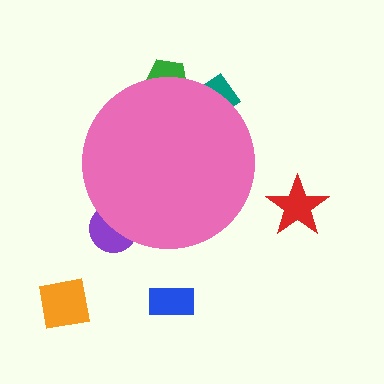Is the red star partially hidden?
No, the red star is fully visible.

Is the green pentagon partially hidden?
Yes, the green pentagon is partially hidden behind the pink circle.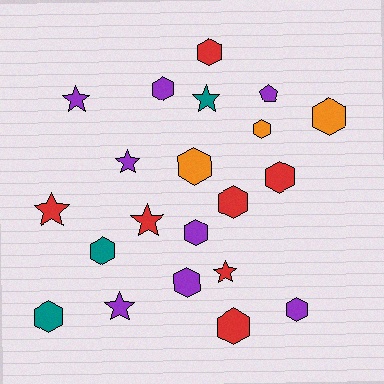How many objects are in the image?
There are 21 objects.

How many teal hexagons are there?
There are 2 teal hexagons.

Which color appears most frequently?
Purple, with 8 objects.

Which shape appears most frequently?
Hexagon, with 13 objects.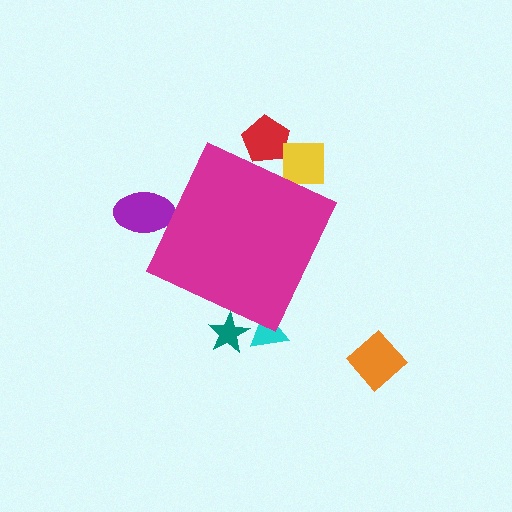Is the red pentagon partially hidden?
Yes, the red pentagon is partially hidden behind the magenta diamond.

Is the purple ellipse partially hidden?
Yes, the purple ellipse is partially hidden behind the magenta diamond.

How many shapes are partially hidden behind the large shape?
5 shapes are partially hidden.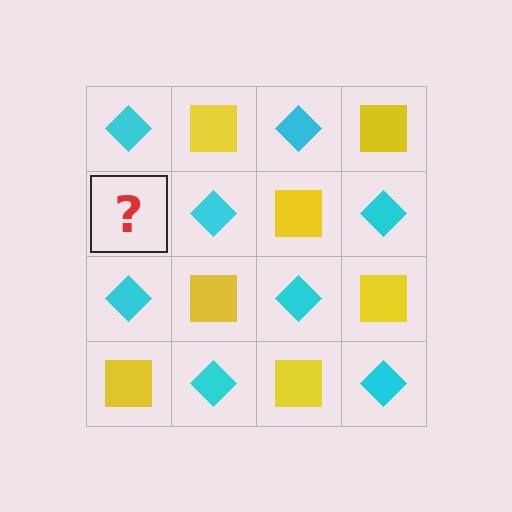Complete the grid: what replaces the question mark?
The question mark should be replaced with a yellow square.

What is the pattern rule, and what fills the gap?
The rule is that it alternates cyan diamond and yellow square in a checkerboard pattern. The gap should be filled with a yellow square.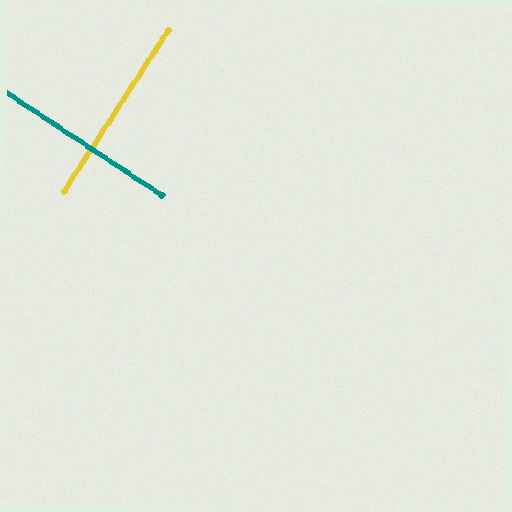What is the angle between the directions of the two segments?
Approximately 89 degrees.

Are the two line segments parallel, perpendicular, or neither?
Perpendicular — they meet at approximately 89°.